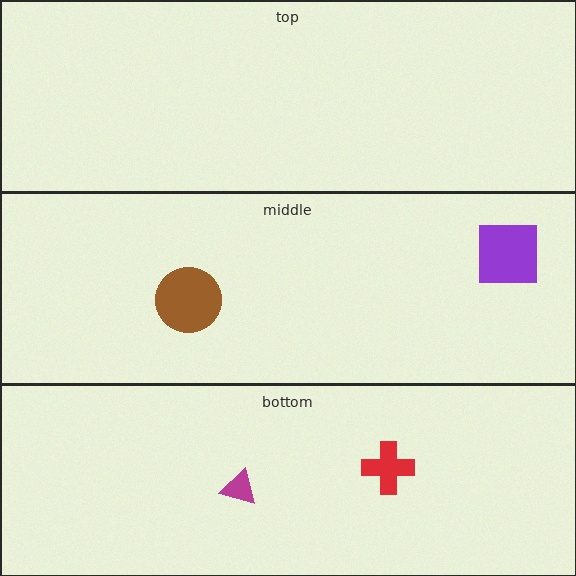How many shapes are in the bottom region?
2.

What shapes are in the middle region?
The brown circle, the purple square.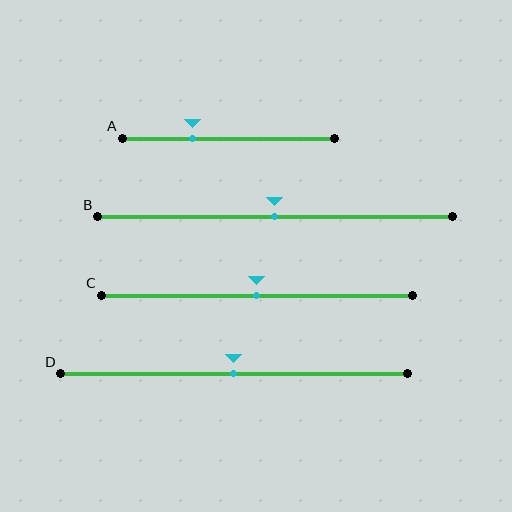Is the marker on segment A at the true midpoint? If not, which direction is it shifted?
No, the marker on segment A is shifted to the left by about 17% of the segment length.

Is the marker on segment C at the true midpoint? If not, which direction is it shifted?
Yes, the marker on segment C is at the true midpoint.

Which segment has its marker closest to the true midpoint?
Segment B has its marker closest to the true midpoint.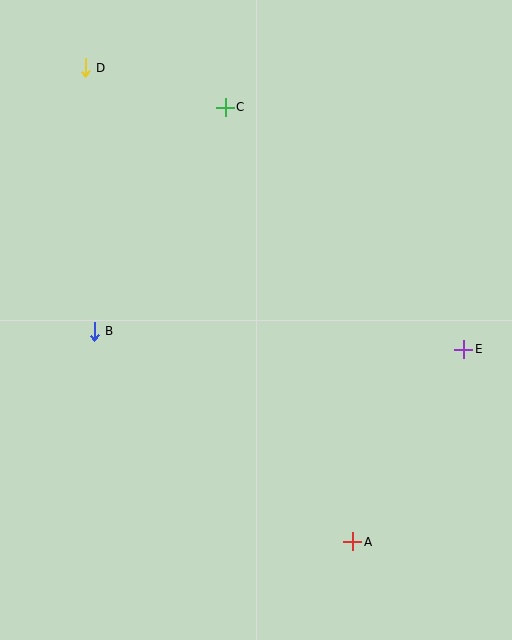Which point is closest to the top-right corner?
Point C is closest to the top-right corner.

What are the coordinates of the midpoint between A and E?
The midpoint between A and E is at (408, 446).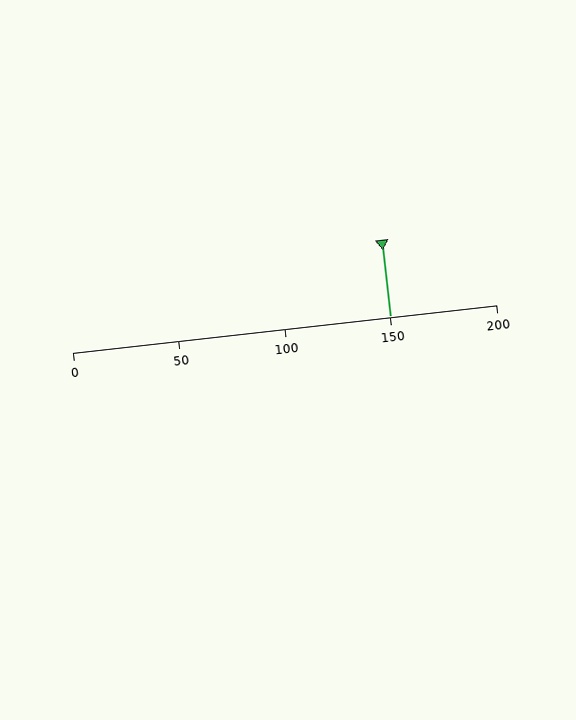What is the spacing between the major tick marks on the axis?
The major ticks are spaced 50 apart.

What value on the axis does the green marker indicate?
The marker indicates approximately 150.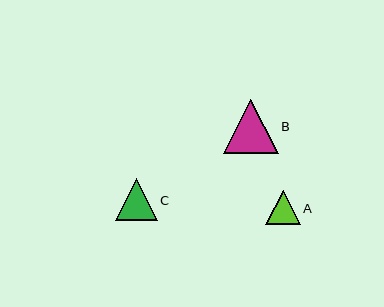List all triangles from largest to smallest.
From largest to smallest: B, C, A.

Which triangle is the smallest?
Triangle A is the smallest with a size of approximately 35 pixels.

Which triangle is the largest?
Triangle B is the largest with a size of approximately 55 pixels.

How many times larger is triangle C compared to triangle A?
Triangle C is approximately 1.2 times the size of triangle A.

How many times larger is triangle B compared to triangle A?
Triangle B is approximately 1.6 times the size of triangle A.